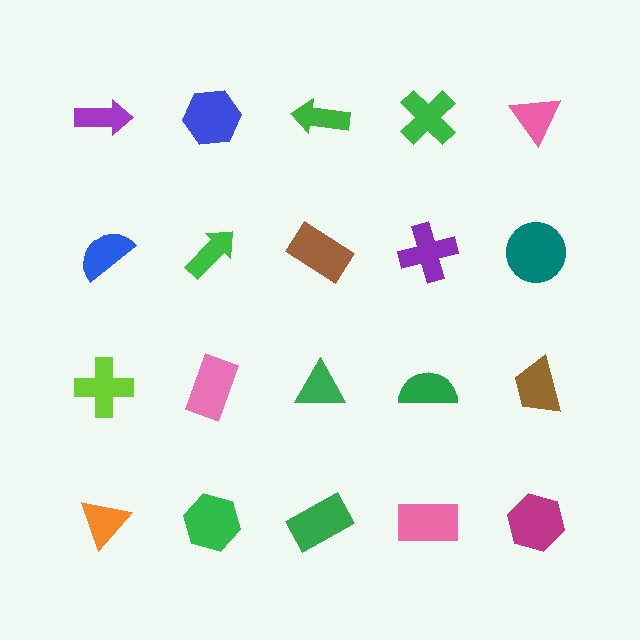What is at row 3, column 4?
A green semicircle.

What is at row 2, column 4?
A purple cross.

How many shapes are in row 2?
5 shapes.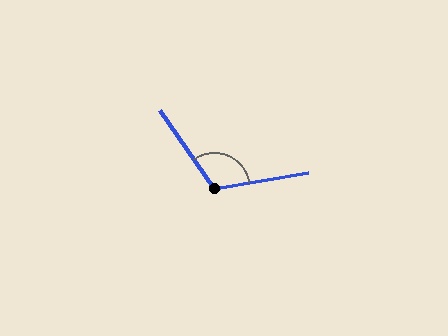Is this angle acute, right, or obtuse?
It is obtuse.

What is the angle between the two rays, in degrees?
Approximately 115 degrees.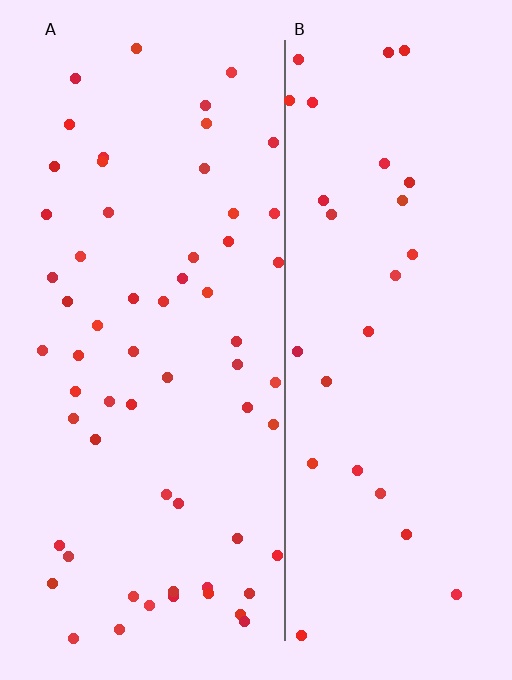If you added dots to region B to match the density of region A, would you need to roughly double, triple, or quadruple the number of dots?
Approximately double.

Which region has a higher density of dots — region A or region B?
A (the left).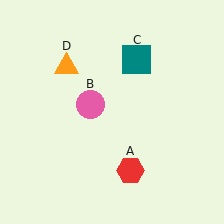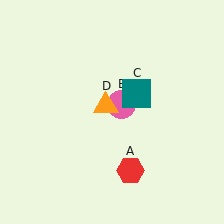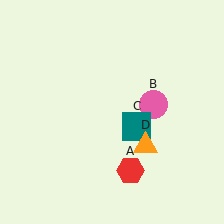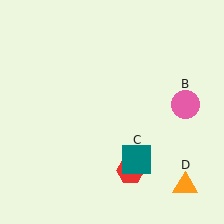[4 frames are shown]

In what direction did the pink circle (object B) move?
The pink circle (object B) moved right.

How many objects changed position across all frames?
3 objects changed position: pink circle (object B), teal square (object C), orange triangle (object D).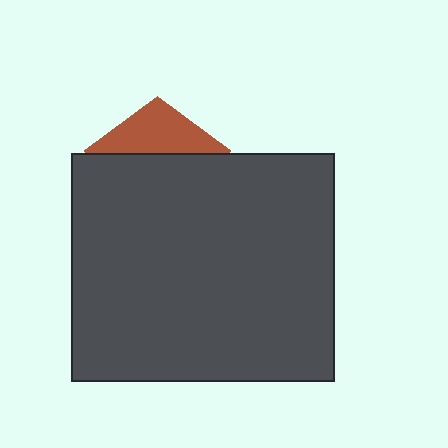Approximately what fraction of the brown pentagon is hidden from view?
Roughly 69% of the brown pentagon is hidden behind the dark gray rectangle.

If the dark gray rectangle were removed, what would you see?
You would see the complete brown pentagon.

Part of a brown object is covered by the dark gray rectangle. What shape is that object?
It is a pentagon.